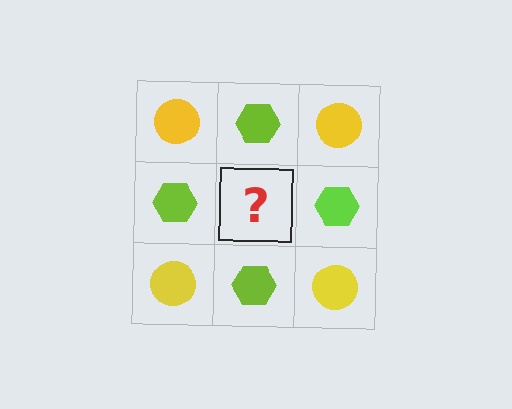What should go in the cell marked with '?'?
The missing cell should contain a yellow circle.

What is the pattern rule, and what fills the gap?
The rule is that it alternates yellow circle and lime hexagon in a checkerboard pattern. The gap should be filled with a yellow circle.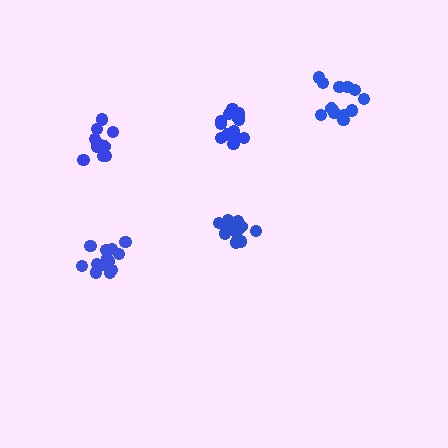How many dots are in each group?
Group 1: 13 dots, Group 2: 10 dots, Group 3: 14 dots, Group 4: 13 dots, Group 5: 12 dots (62 total).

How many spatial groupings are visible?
There are 5 spatial groupings.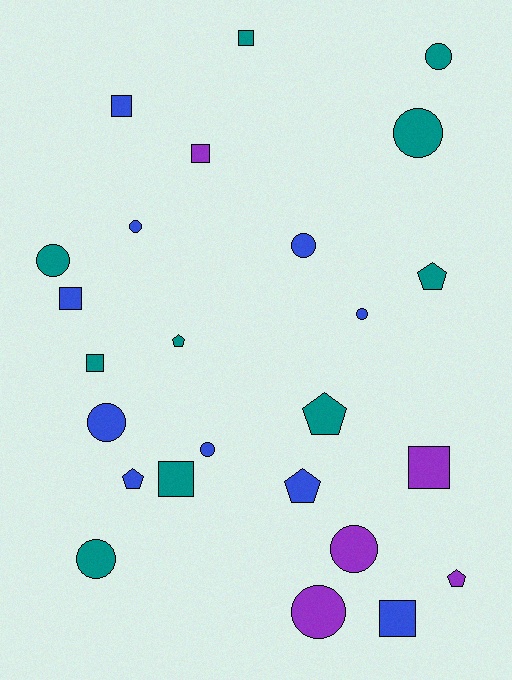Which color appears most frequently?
Blue, with 10 objects.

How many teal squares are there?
There are 3 teal squares.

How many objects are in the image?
There are 25 objects.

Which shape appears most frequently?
Circle, with 11 objects.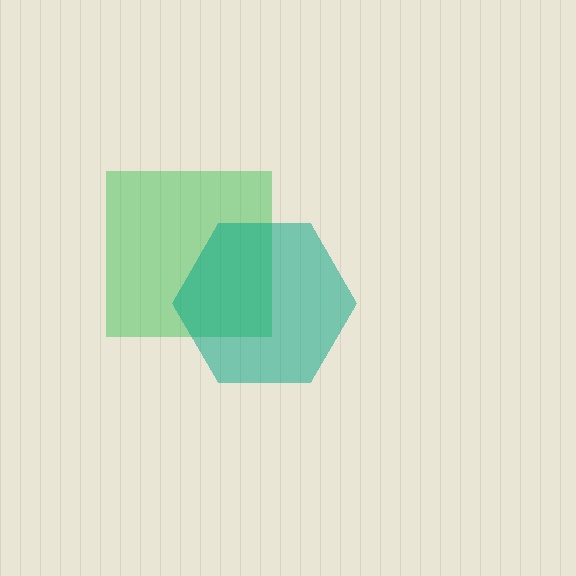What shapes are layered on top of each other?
The layered shapes are: a green square, a teal hexagon.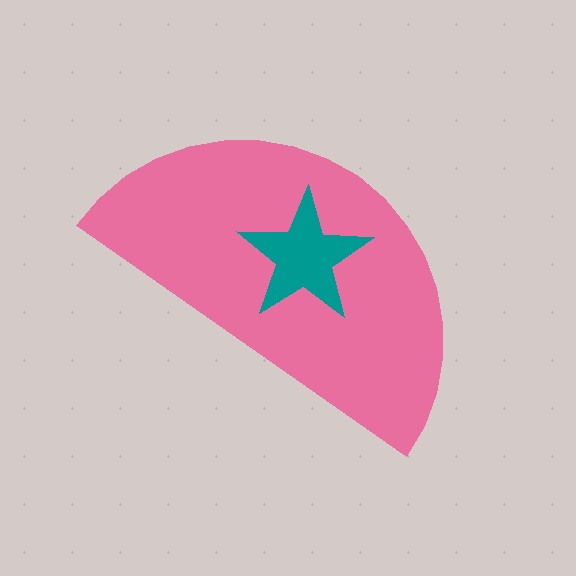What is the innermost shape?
The teal star.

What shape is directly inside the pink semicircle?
The teal star.